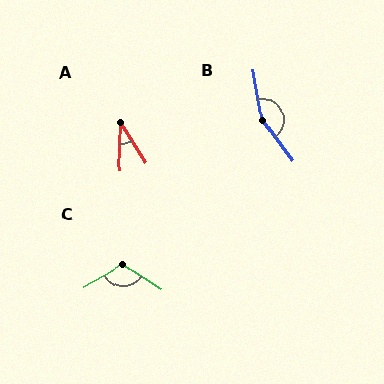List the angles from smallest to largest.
A (34°), C (117°), B (153°).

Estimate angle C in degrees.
Approximately 117 degrees.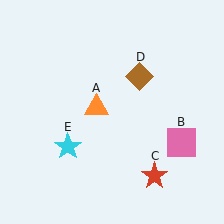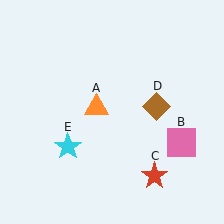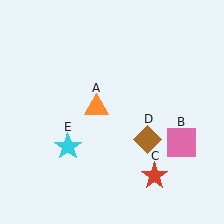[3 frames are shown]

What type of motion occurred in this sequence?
The brown diamond (object D) rotated clockwise around the center of the scene.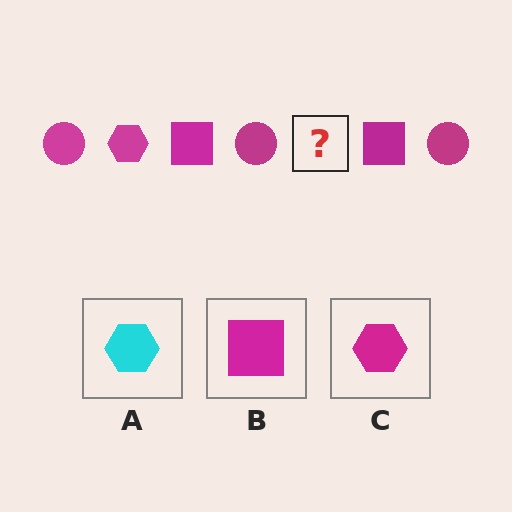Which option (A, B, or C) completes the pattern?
C.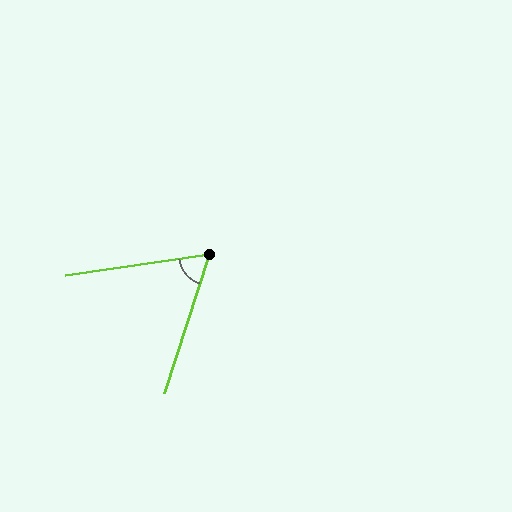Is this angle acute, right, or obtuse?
It is acute.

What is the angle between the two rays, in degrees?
Approximately 64 degrees.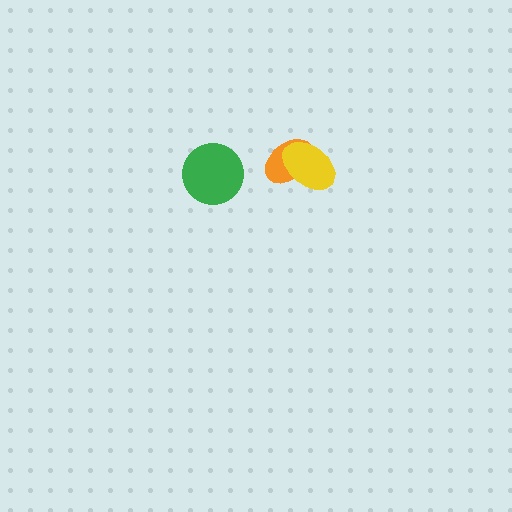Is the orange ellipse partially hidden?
Yes, it is partially covered by another shape.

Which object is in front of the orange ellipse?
The yellow ellipse is in front of the orange ellipse.